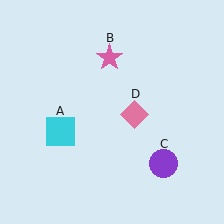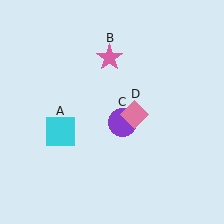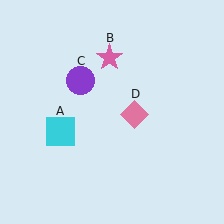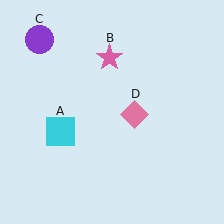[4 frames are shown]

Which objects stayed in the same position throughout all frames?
Cyan square (object A) and pink star (object B) and pink diamond (object D) remained stationary.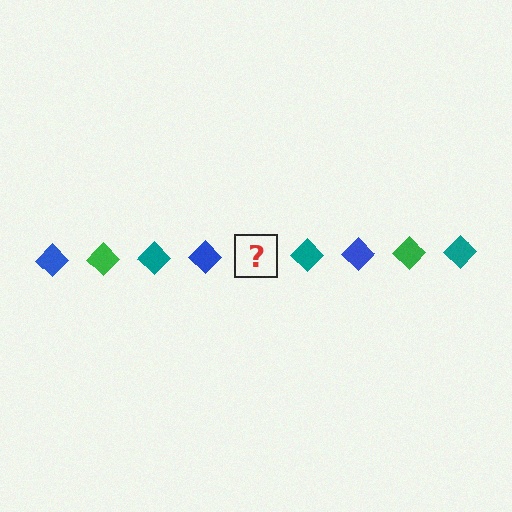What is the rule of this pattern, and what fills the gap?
The rule is that the pattern cycles through blue, green, teal diamonds. The gap should be filled with a green diamond.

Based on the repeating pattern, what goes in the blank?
The blank should be a green diamond.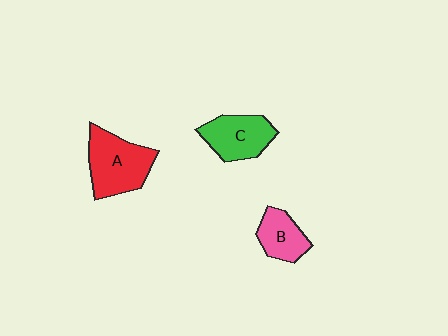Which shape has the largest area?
Shape A (red).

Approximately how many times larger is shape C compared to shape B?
Approximately 1.3 times.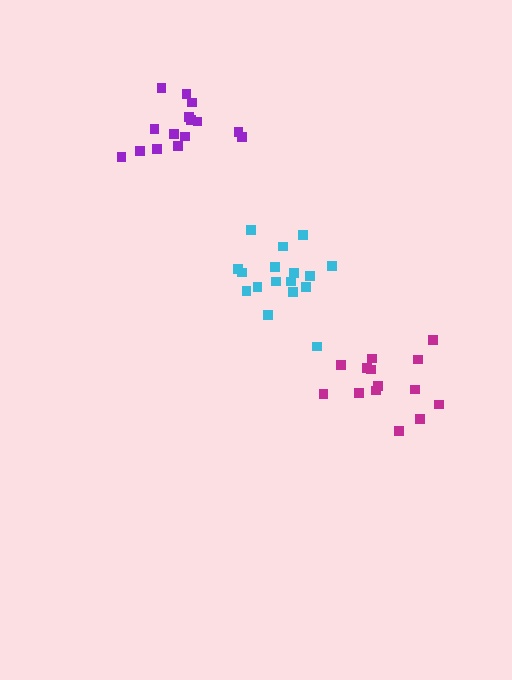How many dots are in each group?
Group 1: 14 dots, Group 2: 17 dots, Group 3: 15 dots (46 total).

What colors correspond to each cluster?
The clusters are colored: magenta, cyan, purple.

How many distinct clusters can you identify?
There are 3 distinct clusters.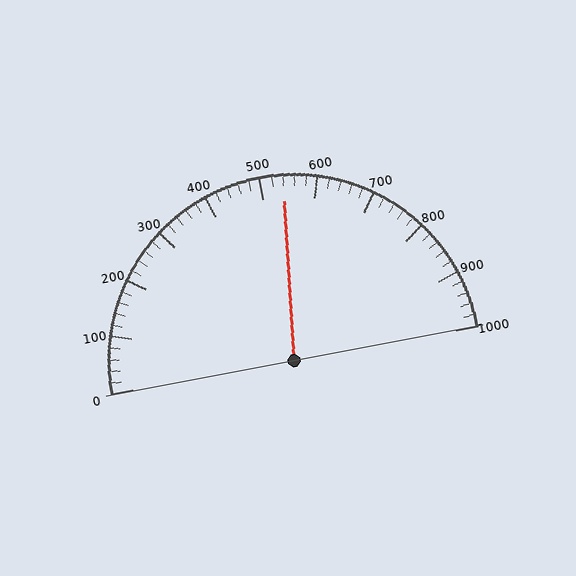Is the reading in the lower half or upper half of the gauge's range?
The reading is in the upper half of the range (0 to 1000).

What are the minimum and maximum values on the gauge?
The gauge ranges from 0 to 1000.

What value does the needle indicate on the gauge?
The needle indicates approximately 540.